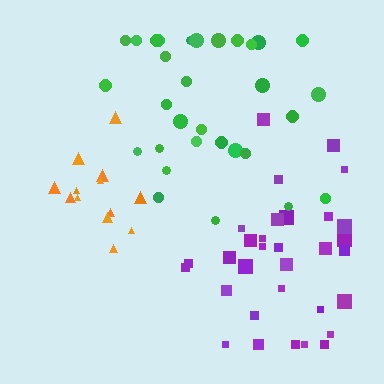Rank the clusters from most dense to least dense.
orange, purple, green.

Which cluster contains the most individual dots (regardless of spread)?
Purple (34).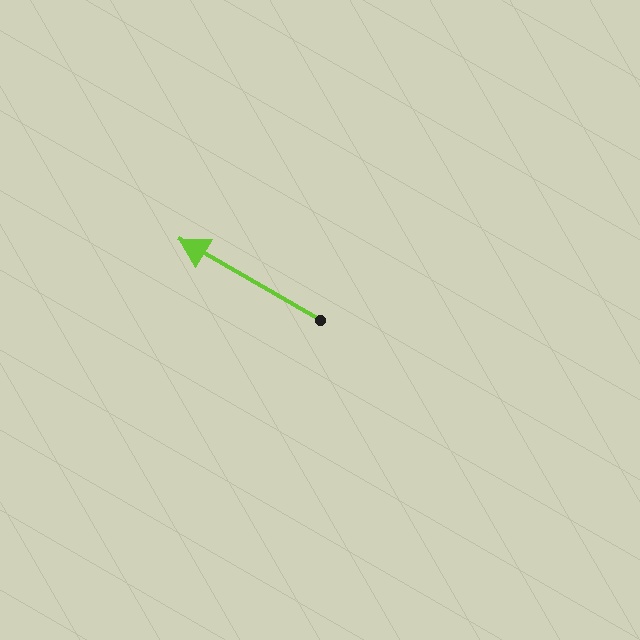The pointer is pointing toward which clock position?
Roughly 10 o'clock.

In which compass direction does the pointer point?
Northwest.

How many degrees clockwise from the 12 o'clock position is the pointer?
Approximately 300 degrees.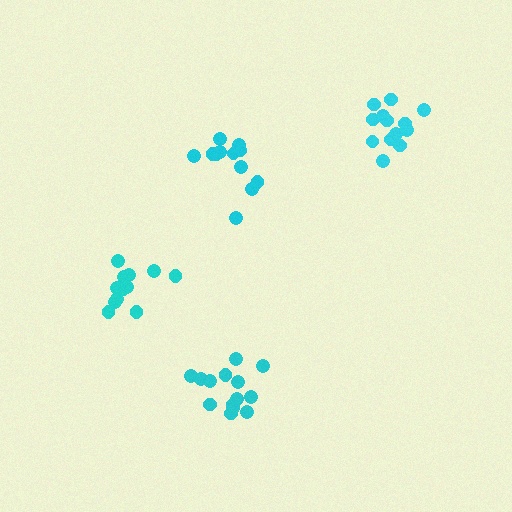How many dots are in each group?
Group 1: 12 dots, Group 2: 12 dots, Group 3: 13 dots, Group 4: 14 dots (51 total).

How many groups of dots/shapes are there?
There are 4 groups.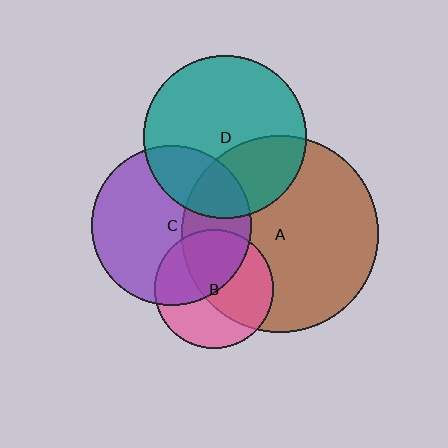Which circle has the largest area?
Circle A (brown).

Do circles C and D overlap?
Yes.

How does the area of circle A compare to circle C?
Approximately 1.5 times.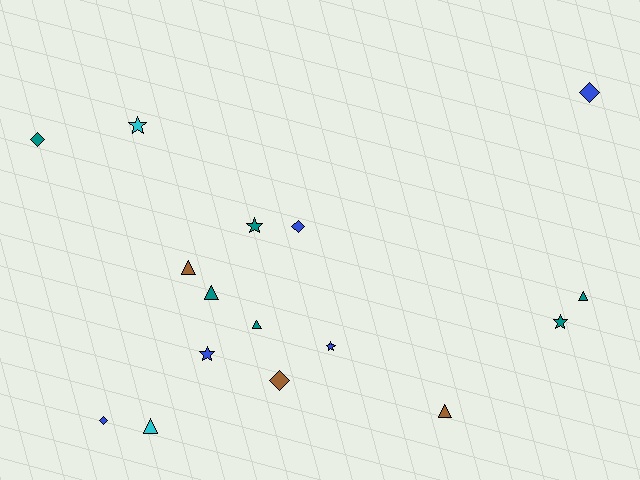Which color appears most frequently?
Teal, with 6 objects.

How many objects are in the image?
There are 16 objects.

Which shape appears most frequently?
Triangle, with 6 objects.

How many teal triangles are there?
There are 3 teal triangles.